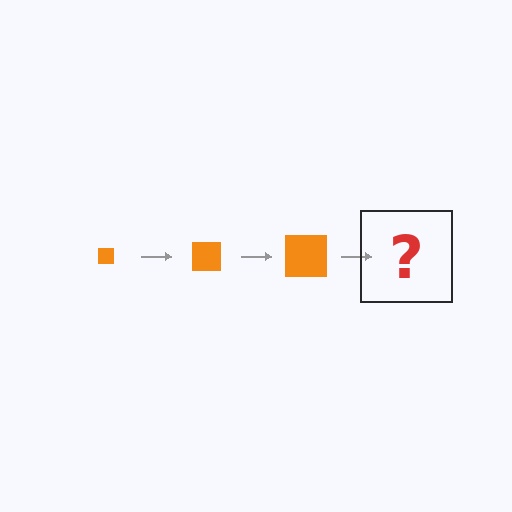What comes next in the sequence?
The next element should be an orange square, larger than the previous one.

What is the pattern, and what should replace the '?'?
The pattern is that the square gets progressively larger each step. The '?' should be an orange square, larger than the previous one.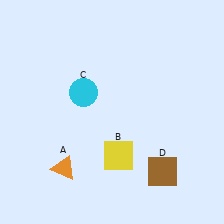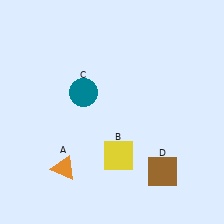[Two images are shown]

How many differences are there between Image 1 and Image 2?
There is 1 difference between the two images.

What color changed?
The circle (C) changed from cyan in Image 1 to teal in Image 2.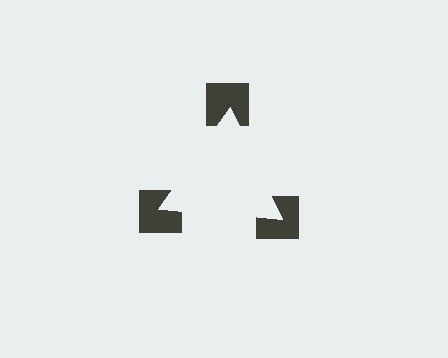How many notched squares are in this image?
There are 3 — one at each vertex of the illusory triangle.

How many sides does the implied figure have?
3 sides.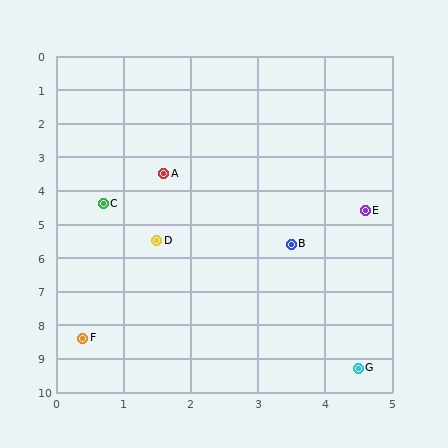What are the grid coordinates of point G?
Point G is at approximately (4.5, 9.3).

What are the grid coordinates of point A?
Point A is at approximately (1.6, 3.5).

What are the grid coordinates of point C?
Point C is at approximately (0.7, 4.4).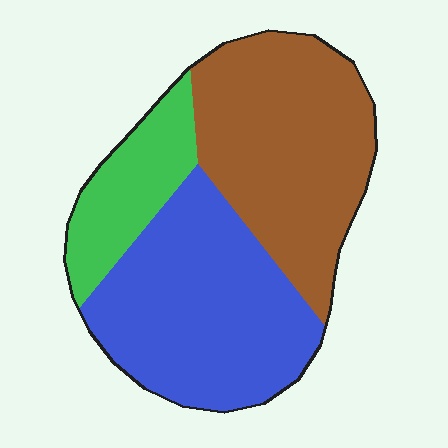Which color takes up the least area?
Green, at roughly 15%.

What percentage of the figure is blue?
Blue takes up about two fifths (2/5) of the figure.